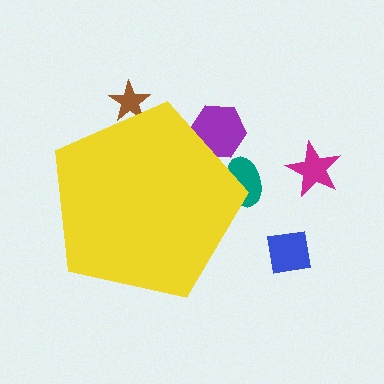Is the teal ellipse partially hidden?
Yes, the teal ellipse is partially hidden behind the yellow pentagon.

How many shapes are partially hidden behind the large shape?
3 shapes are partially hidden.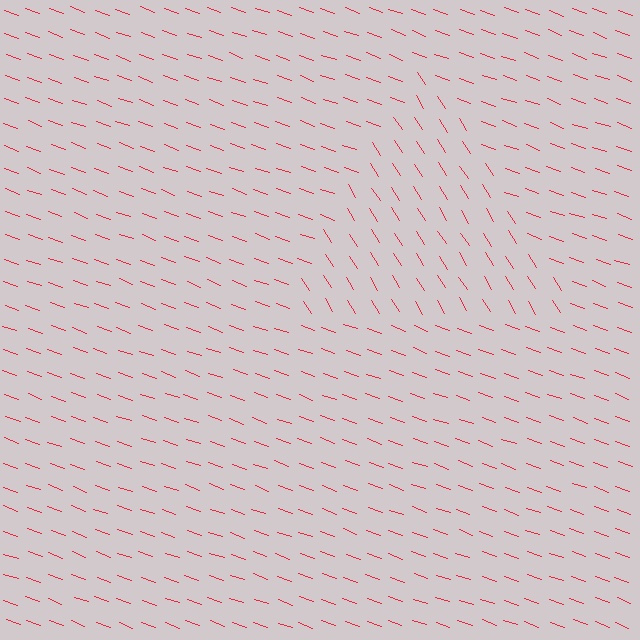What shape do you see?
I see a triangle.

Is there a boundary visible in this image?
Yes, there is a texture boundary formed by a change in line orientation.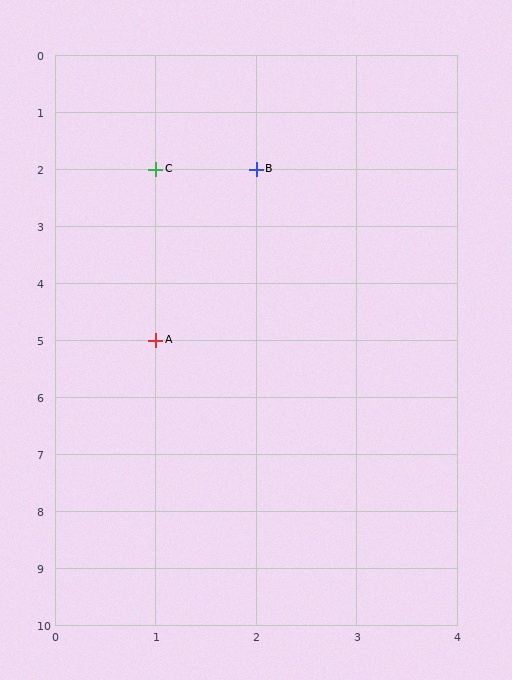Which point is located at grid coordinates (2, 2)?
Point B is at (2, 2).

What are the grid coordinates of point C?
Point C is at grid coordinates (1, 2).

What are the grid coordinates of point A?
Point A is at grid coordinates (1, 5).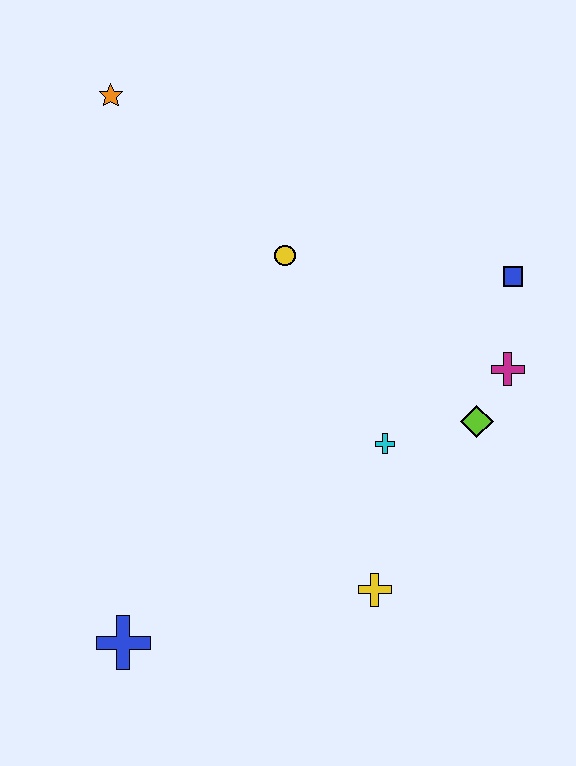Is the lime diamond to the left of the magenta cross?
Yes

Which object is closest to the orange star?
The yellow circle is closest to the orange star.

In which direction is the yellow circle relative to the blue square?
The yellow circle is to the left of the blue square.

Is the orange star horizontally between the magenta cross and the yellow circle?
No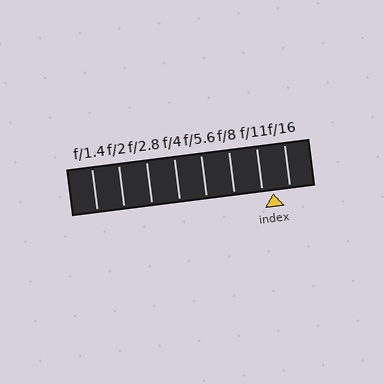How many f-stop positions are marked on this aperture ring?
There are 8 f-stop positions marked.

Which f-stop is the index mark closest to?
The index mark is closest to f/11.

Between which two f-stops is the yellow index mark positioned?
The index mark is between f/11 and f/16.